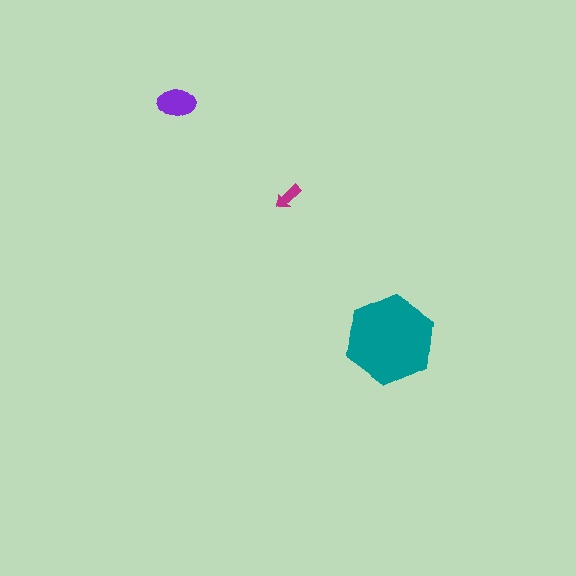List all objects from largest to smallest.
The teal hexagon, the purple ellipse, the magenta arrow.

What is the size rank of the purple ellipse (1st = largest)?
2nd.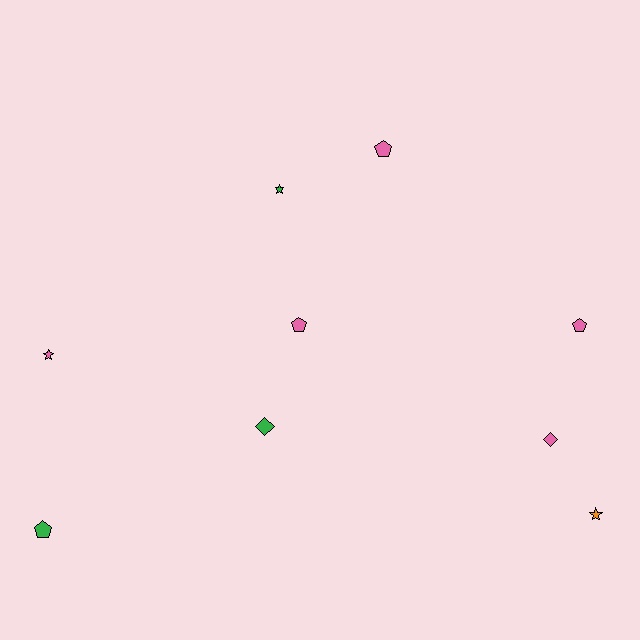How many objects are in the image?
There are 9 objects.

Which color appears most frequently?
Pink, with 5 objects.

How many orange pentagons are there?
There are no orange pentagons.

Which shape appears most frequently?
Pentagon, with 4 objects.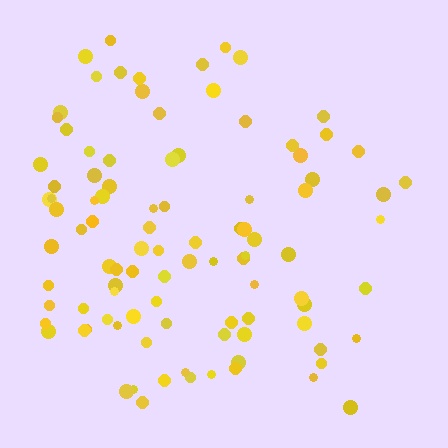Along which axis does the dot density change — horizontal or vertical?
Horizontal.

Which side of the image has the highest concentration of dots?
The left.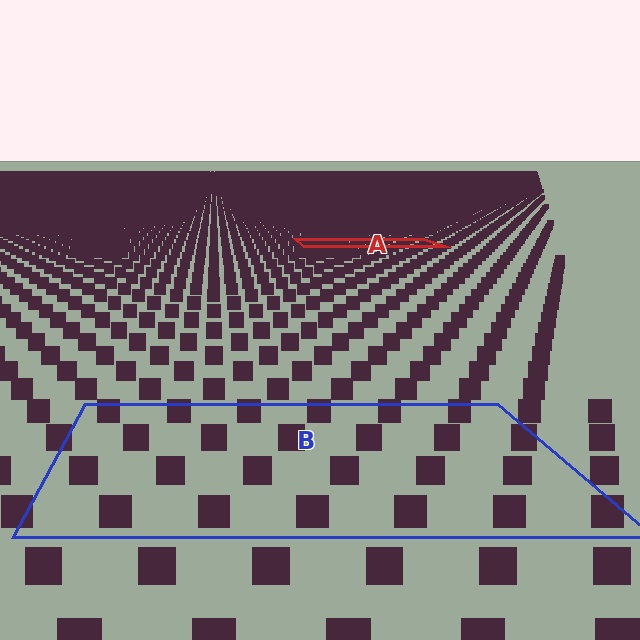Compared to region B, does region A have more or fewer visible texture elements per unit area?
Region A has more texture elements per unit area — they are packed more densely because it is farther away.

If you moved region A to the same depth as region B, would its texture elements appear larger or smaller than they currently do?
They would appear larger. At a closer depth, the same texture elements are projected at a bigger on-screen size.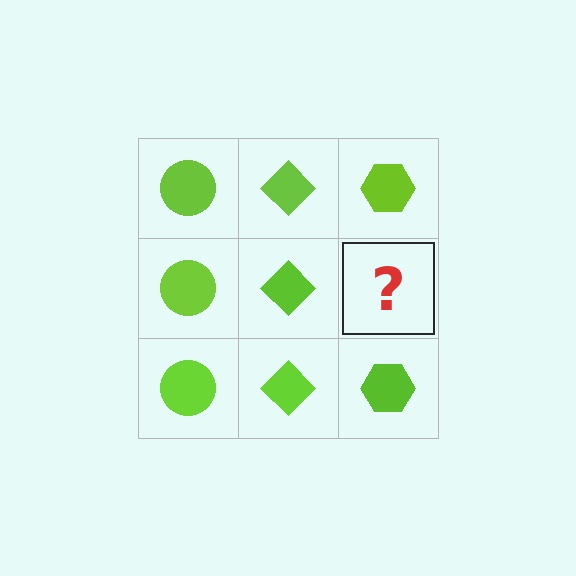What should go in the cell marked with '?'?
The missing cell should contain a lime hexagon.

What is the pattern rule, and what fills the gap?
The rule is that each column has a consistent shape. The gap should be filled with a lime hexagon.